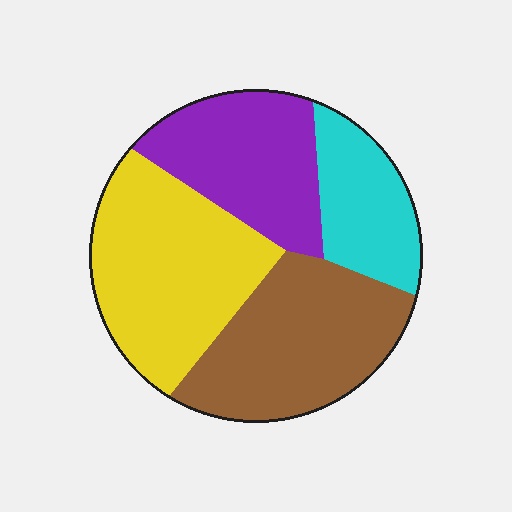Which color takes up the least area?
Cyan, at roughly 15%.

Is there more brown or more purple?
Brown.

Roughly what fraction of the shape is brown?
Brown covers 29% of the shape.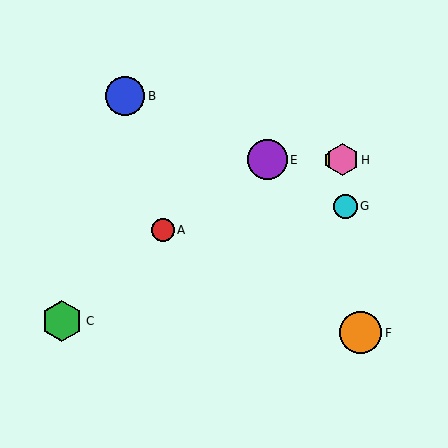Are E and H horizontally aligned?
Yes, both are at y≈160.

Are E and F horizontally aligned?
No, E is at y≈160 and F is at y≈333.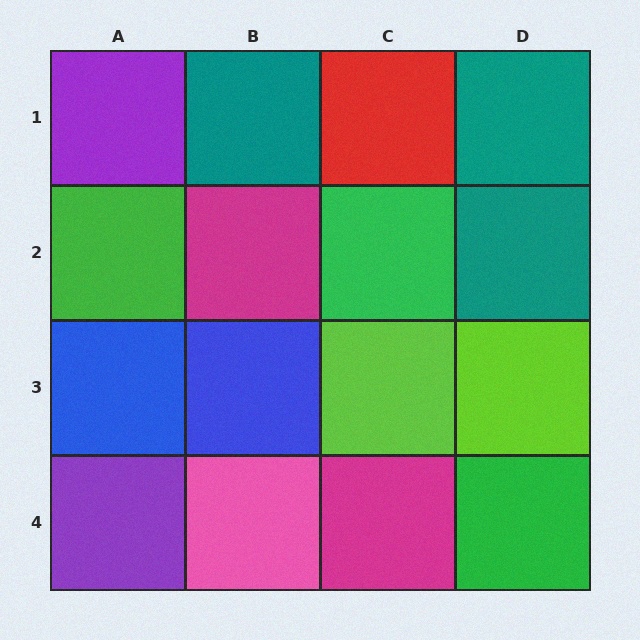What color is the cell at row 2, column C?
Green.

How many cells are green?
3 cells are green.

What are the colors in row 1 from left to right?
Purple, teal, red, teal.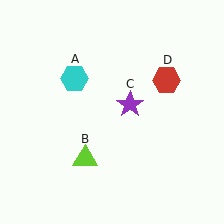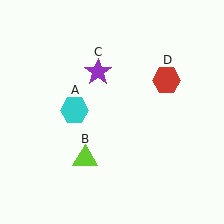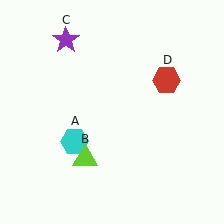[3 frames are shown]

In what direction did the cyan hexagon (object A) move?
The cyan hexagon (object A) moved down.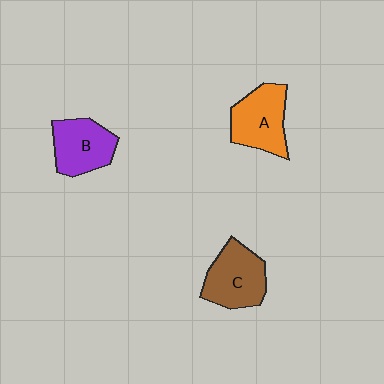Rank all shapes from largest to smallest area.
From largest to smallest: C (brown), A (orange), B (purple).